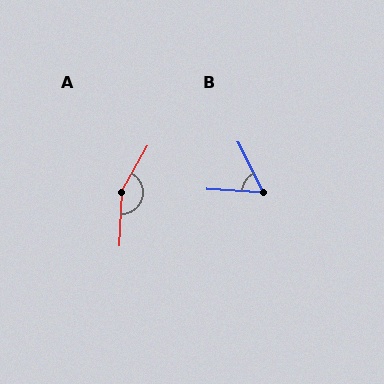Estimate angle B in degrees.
Approximately 60 degrees.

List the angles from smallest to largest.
B (60°), A (153°).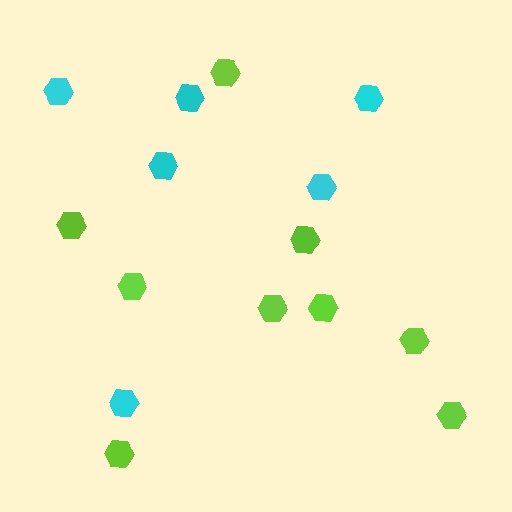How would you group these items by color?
There are 2 groups: one group of cyan hexagons (6) and one group of lime hexagons (9).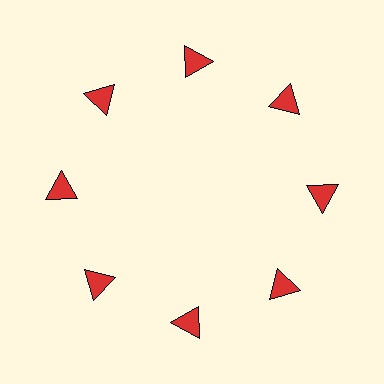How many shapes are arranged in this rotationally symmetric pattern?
There are 8 shapes, arranged in 8 groups of 1.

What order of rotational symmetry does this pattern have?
This pattern has 8-fold rotational symmetry.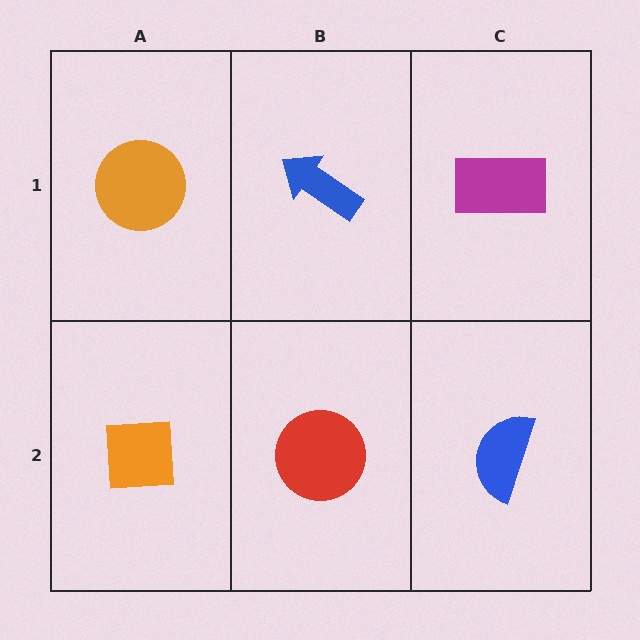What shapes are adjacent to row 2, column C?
A magenta rectangle (row 1, column C), a red circle (row 2, column B).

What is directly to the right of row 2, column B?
A blue semicircle.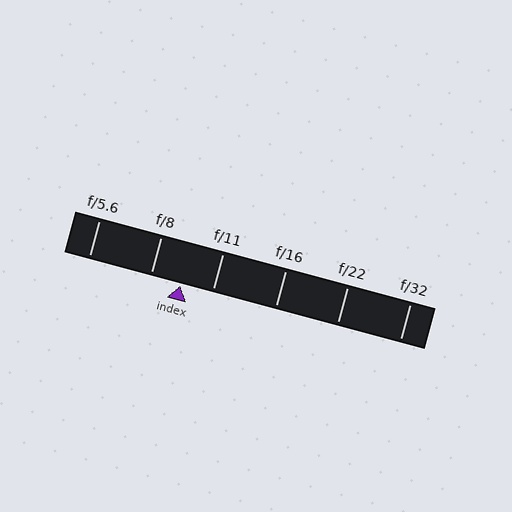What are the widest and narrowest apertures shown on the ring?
The widest aperture shown is f/5.6 and the narrowest is f/32.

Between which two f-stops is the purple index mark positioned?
The index mark is between f/8 and f/11.